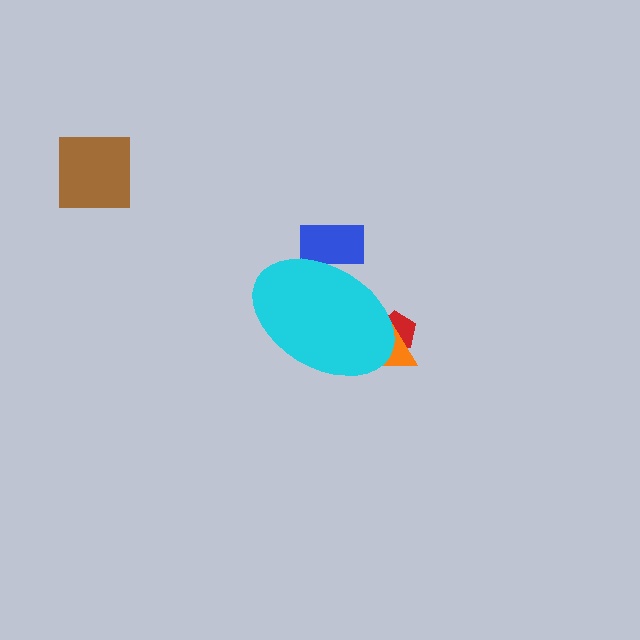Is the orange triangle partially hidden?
Yes, the orange triangle is partially hidden behind the cyan ellipse.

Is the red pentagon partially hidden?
Yes, the red pentagon is partially hidden behind the cyan ellipse.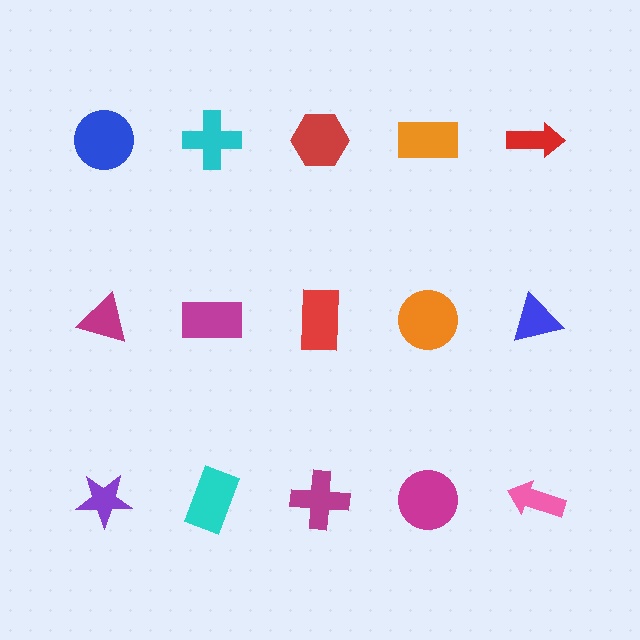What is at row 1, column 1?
A blue circle.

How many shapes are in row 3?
5 shapes.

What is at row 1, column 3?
A red hexagon.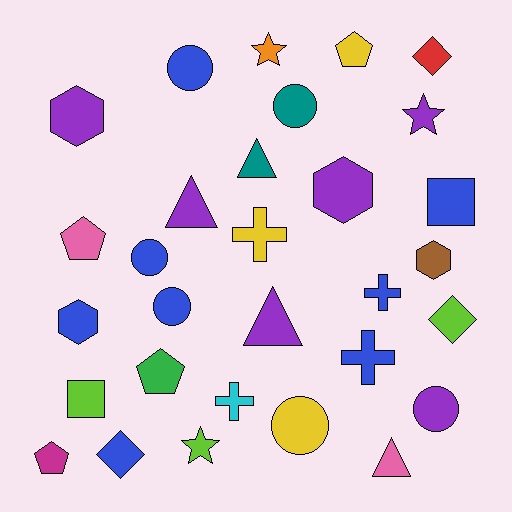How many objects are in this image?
There are 30 objects.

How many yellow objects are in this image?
There are 3 yellow objects.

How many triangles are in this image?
There are 4 triangles.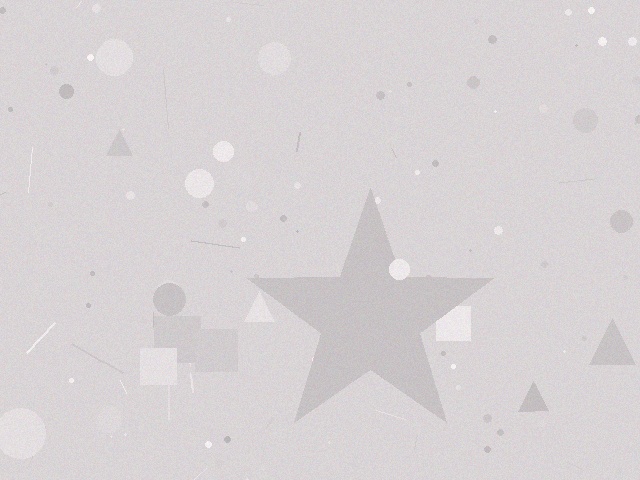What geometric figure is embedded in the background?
A star is embedded in the background.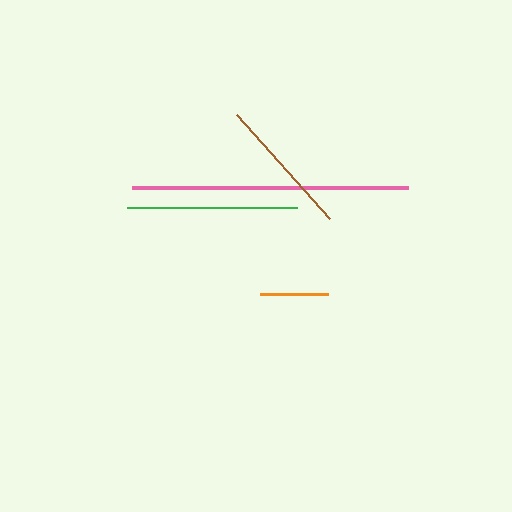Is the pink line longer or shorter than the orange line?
The pink line is longer than the orange line.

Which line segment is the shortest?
The orange line is the shortest at approximately 68 pixels.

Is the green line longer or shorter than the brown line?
The green line is longer than the brown line.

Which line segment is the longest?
The pink line is the longest at approximately 275 pixels.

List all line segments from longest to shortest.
From longest to shortest: pink, green, brown, orange.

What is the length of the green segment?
The green segment is approximately 170 pixels long.